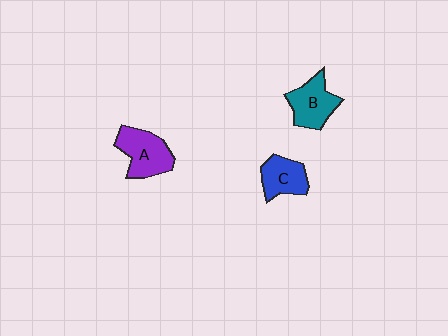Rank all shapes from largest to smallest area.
From largest to smallest: A (purple), B (teal), C (blue).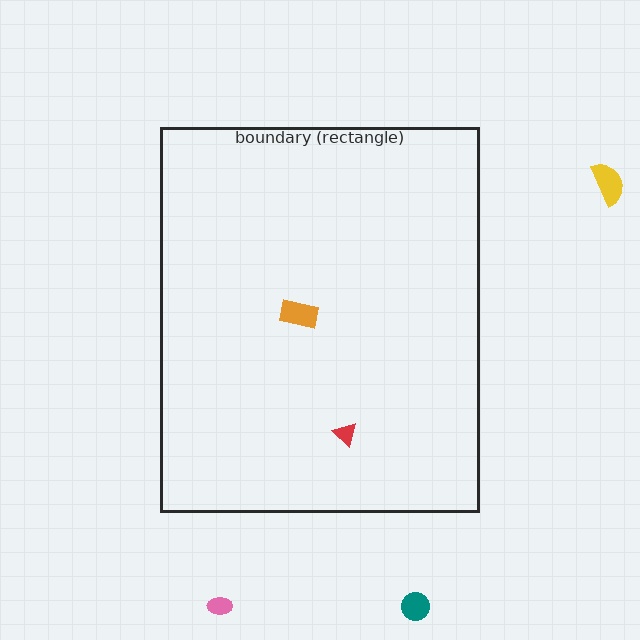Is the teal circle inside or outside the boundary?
Outside.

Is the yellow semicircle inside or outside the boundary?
Outside.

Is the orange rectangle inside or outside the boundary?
Inside.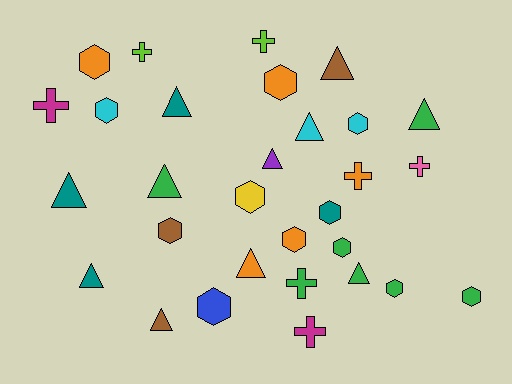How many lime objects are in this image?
There are 2 lime objects.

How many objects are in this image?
There are 30 objects.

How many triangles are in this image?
There are 11 triangles.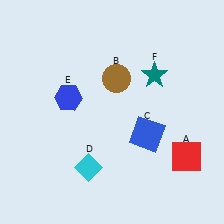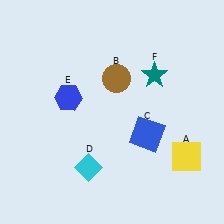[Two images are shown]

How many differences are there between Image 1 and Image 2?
There is 1 difference between the two images.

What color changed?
The square (A) changed from red in Image 1 to yellow in Image 2.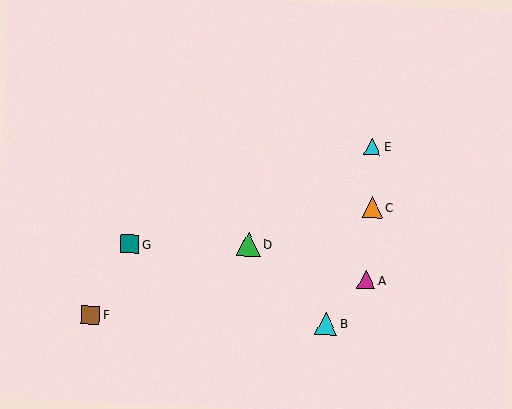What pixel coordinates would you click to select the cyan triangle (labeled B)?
Click at (326, 324) to select the cyan triangle B.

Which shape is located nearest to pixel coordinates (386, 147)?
The cyan triangle (labeled E) at (372, 146) is nearest to that location.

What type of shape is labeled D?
Shape D is a green triangle.